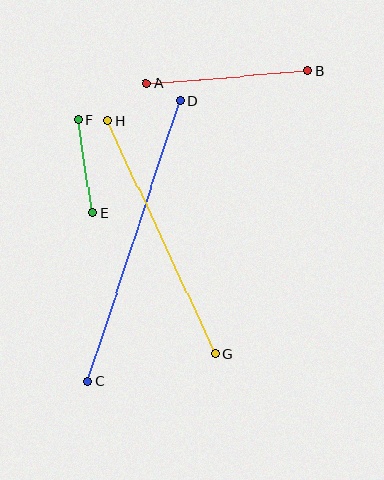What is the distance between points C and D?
The distance is approximately 295 pixels.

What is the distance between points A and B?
The distance is approximately 163 pixels.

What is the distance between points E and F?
The distance is approximately 94 pixels.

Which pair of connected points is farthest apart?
Points C and D are farthest apart.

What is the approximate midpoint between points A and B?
The midpoint is at approximately (227, 77) pixels.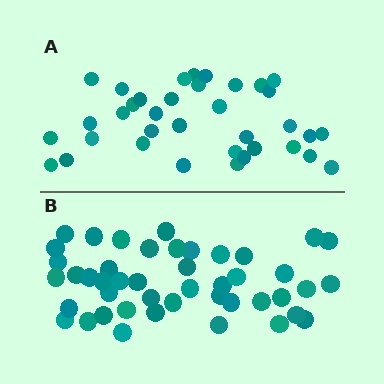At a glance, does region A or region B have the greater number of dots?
Region B (the bottom region) has more dots.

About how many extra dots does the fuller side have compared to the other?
Region B has roughly 8 or so more dots than region A.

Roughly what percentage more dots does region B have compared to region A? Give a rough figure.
About 25% more.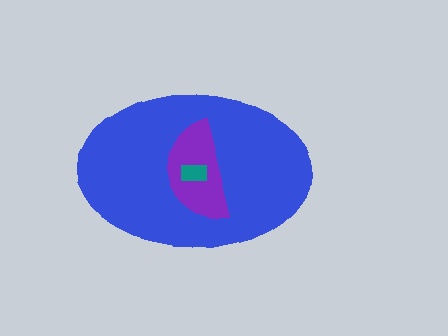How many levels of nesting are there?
3.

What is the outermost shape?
The blue ellipse.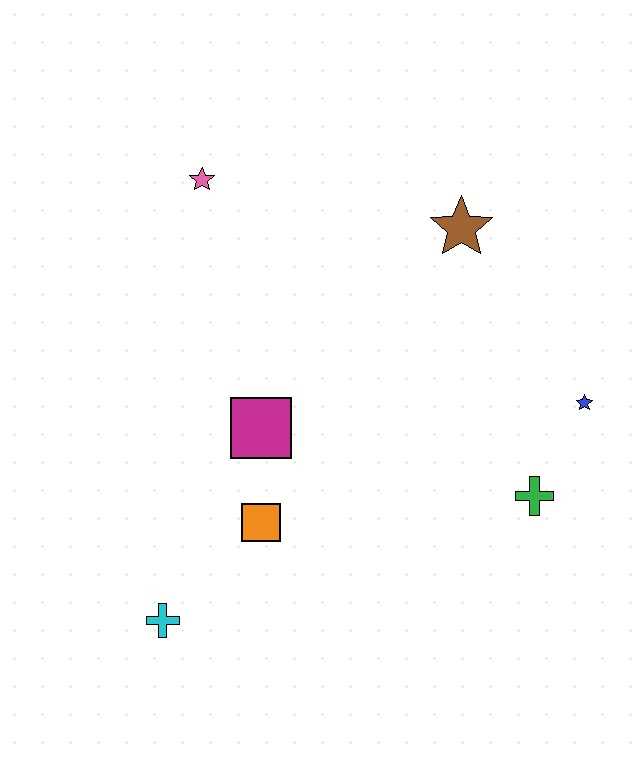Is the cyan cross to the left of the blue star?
Yes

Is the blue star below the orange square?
No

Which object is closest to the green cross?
The blue star is closest to the green cross.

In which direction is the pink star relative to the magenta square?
The pink star is above the magenta square.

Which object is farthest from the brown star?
The cyan cross is farthest from the brown star.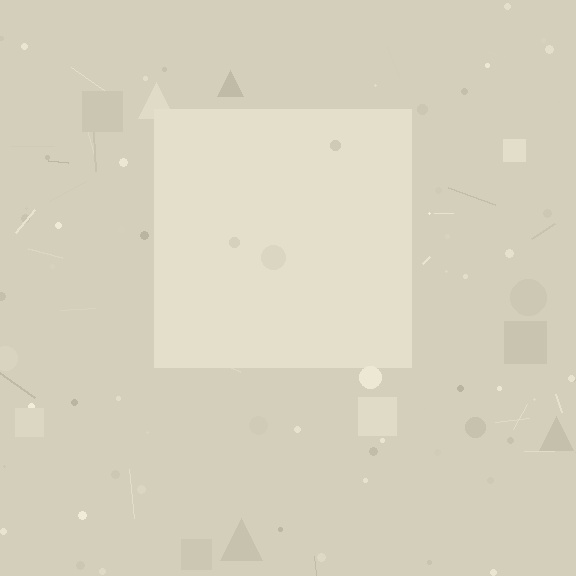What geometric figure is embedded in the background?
A square is embedded in the background.